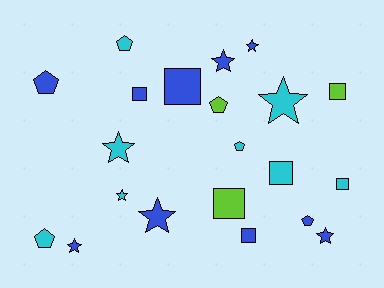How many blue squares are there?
There are 3 blue squares.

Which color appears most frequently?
Blue, with 10 objects.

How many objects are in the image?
There are 21 objects.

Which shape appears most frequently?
Star, with 8 objects.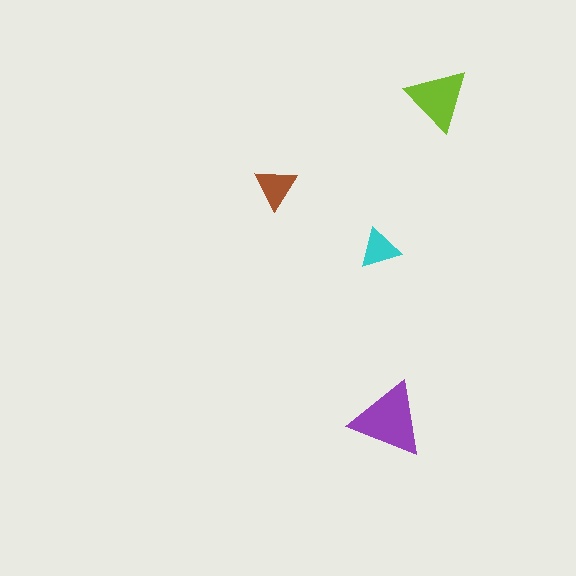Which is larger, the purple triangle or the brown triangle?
The purple one.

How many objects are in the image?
There are 4 objects in the image.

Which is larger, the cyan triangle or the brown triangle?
The brown one.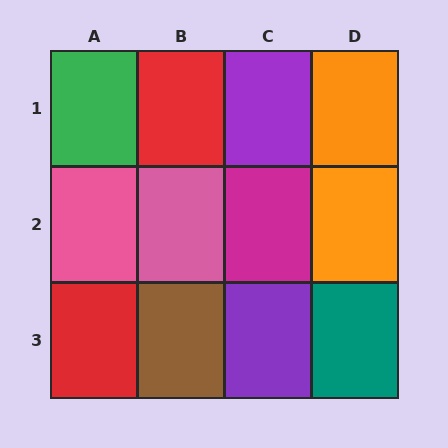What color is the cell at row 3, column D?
Teal.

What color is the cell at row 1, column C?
Purple.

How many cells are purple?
2 cells are purple.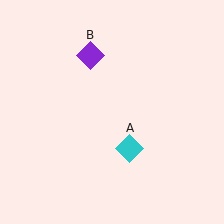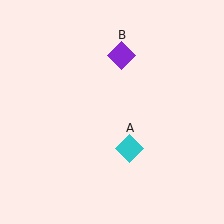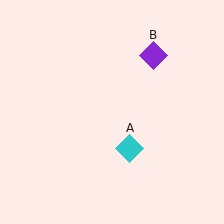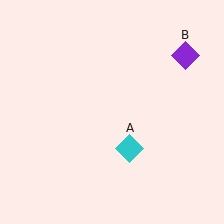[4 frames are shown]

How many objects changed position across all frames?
1 object changed position: purple diamond (object B).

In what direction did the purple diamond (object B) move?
The purple diamond (object B) moved right.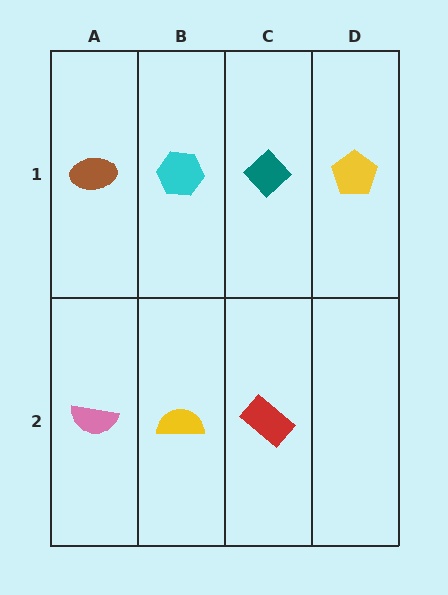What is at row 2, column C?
A red rectangle.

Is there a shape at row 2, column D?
No, that cell is empty.